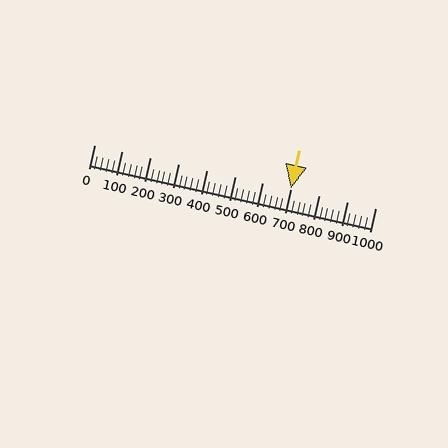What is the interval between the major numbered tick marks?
The major tick marks are spaced 100 units apart.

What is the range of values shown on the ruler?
The ruler shows values from 0 to 1000.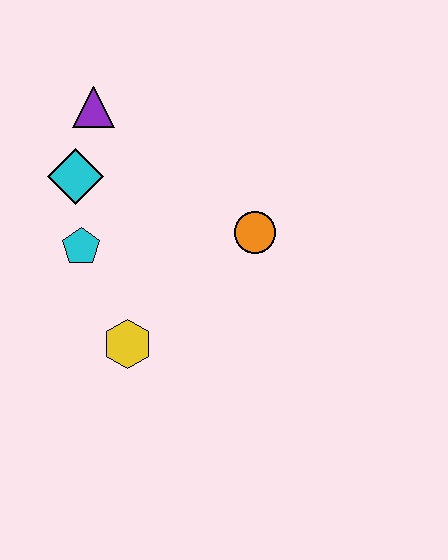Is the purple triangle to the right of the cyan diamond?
Yes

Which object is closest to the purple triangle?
The cyan diamond is closest to the purple triangle.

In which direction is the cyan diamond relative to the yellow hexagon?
The cyan diamond is above the yellow hexagon.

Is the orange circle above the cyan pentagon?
Yes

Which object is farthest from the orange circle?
The purple triangle is farthest from the orange circle.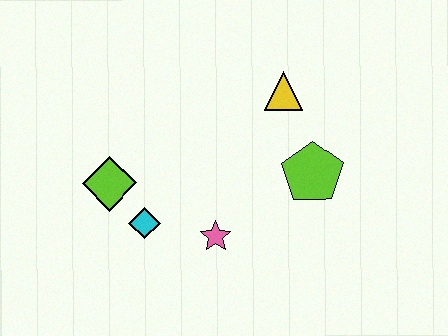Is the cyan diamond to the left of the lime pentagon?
Yes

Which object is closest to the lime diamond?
The cyan diamond is closest to the lime diamond.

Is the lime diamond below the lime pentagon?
Yes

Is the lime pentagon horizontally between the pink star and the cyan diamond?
No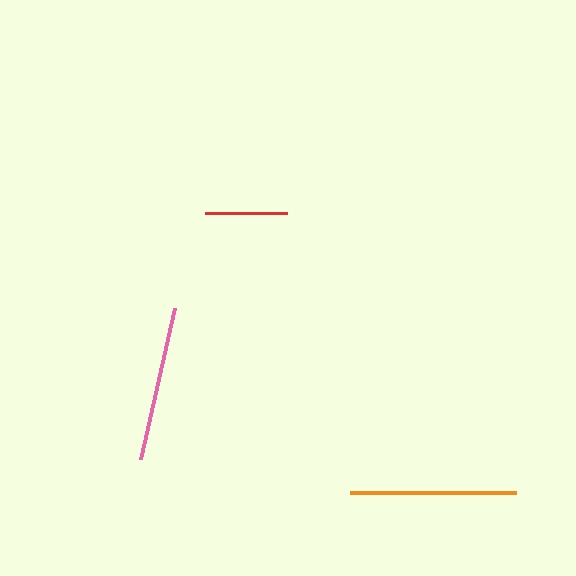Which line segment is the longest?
The orange line is the longest at approximately 166 pixels.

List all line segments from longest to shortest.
From longest to shortest: orange, pink, red.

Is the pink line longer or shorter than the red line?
The pink line is longer than the red line.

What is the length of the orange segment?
The orange segment is approximately 166 pixels long.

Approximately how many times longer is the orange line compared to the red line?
The orange line is approximately 2.0 times the length of the red line.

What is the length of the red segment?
The red segment is approximately 82 pixels long.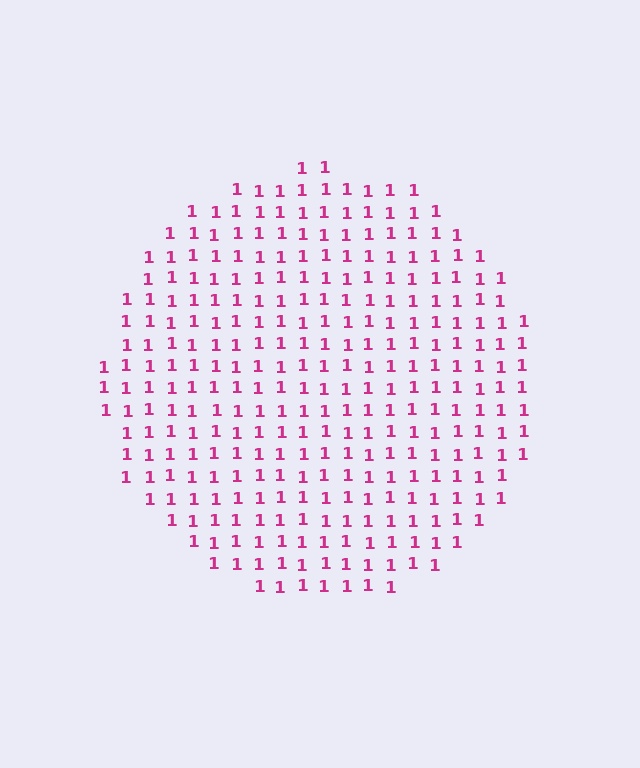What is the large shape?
The large shape is a circle.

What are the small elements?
The small elements are digit 1's.